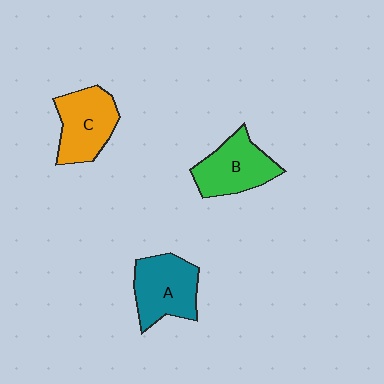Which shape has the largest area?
Shape A (teal).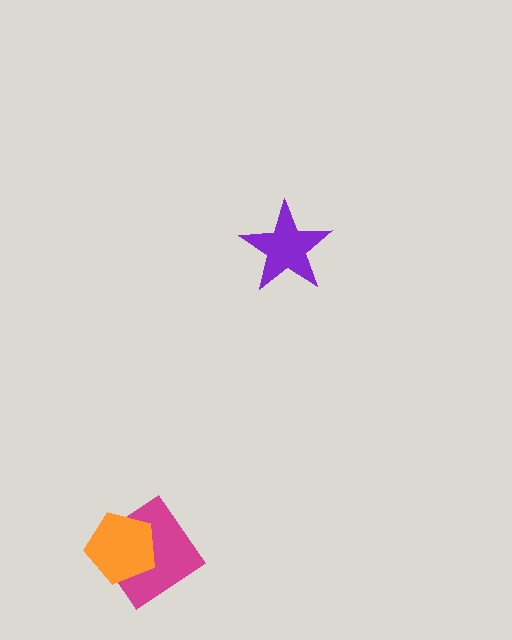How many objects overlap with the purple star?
0 objects overlap with the purple star.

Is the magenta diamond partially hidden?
Yes, it is partially covered by another shape.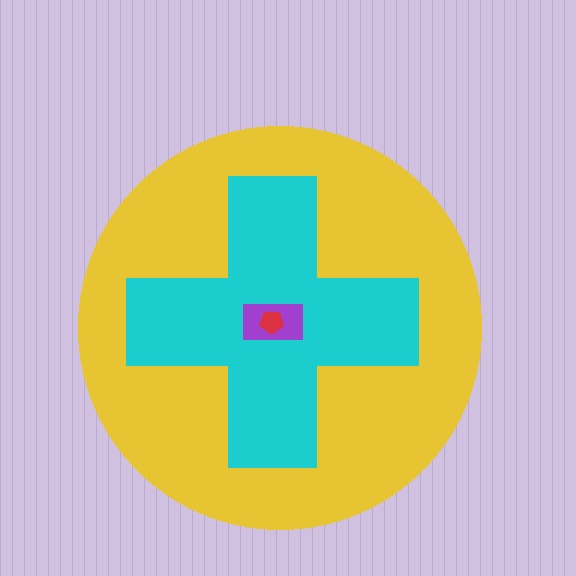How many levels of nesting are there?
4.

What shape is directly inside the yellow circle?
The cyan cross.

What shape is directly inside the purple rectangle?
The red pentagon.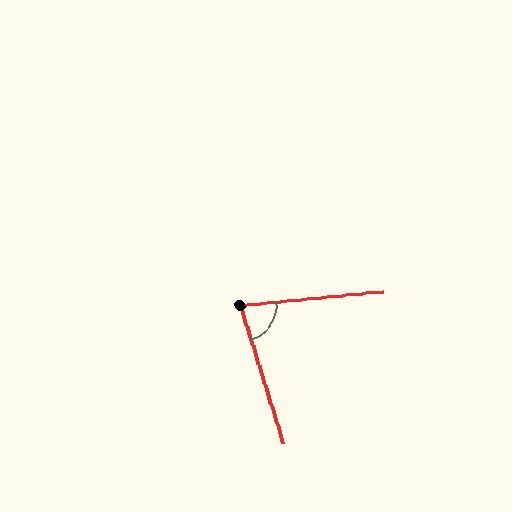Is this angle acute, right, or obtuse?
It is acute.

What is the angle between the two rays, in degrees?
Approximately 78 degrees.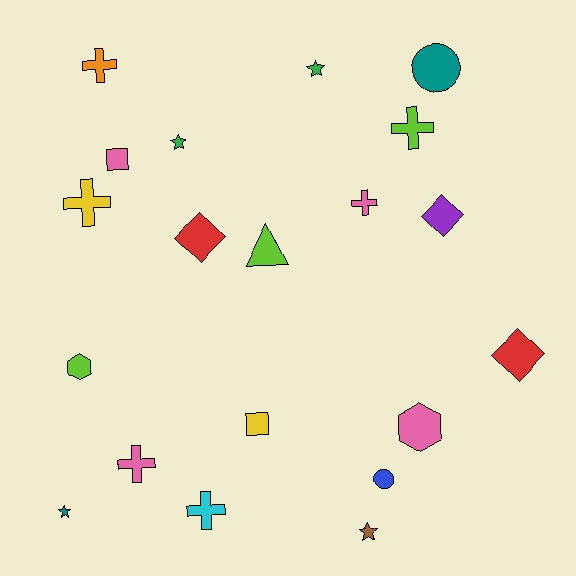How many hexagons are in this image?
There are 2 hexagons.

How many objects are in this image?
There are 20 objects.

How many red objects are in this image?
There are 2 red objects.